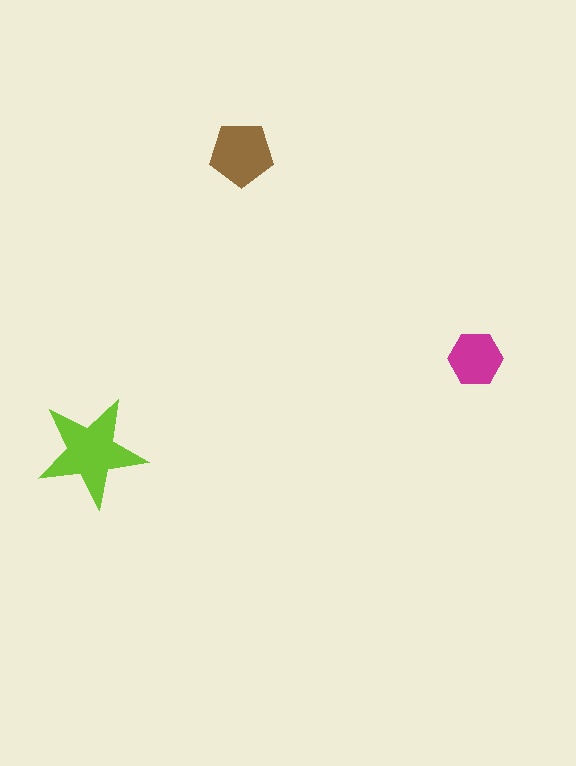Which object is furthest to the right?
The magenta hexagon is rightmost.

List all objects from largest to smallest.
The lime star, the brown pentagon, the magenta hexagon.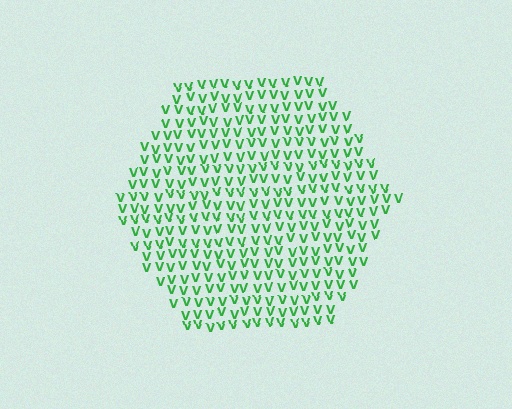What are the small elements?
The small elements are letter V's.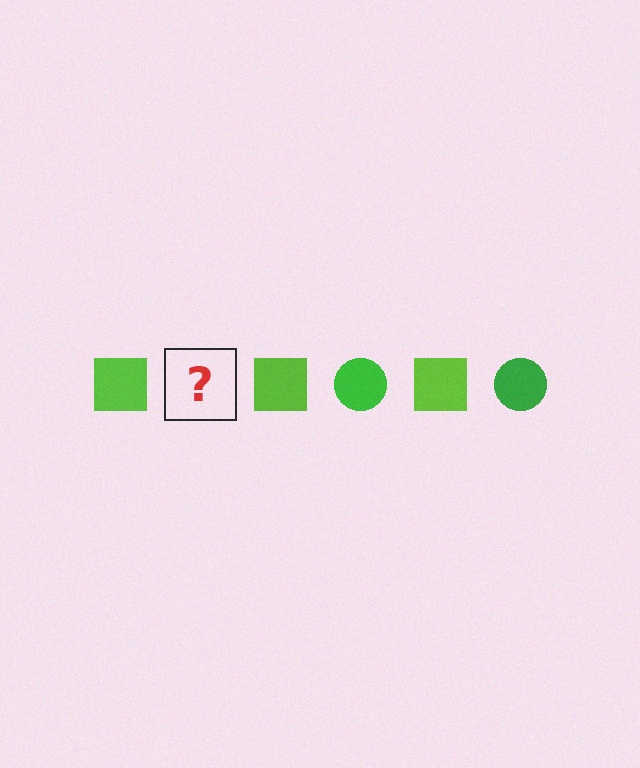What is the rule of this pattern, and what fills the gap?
The rule is that the pattern alternates between lime square and green circle. The gap should be filled with a green circle.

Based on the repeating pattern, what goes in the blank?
The blank should be a green circle.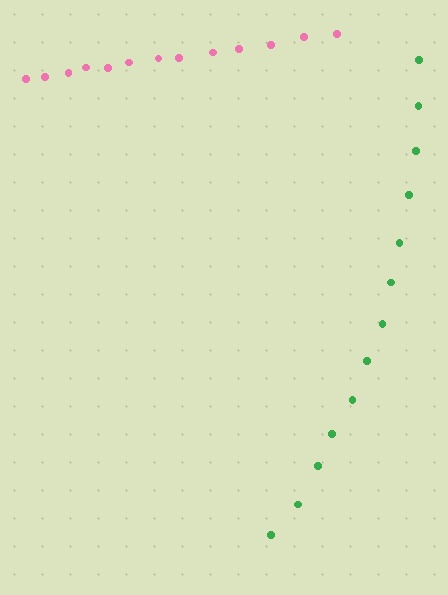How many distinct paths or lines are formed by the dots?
There are 2 distinct paths.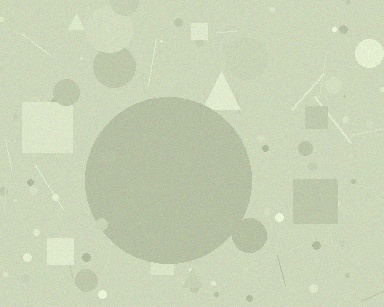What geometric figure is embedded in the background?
A circle is embedded in the background.